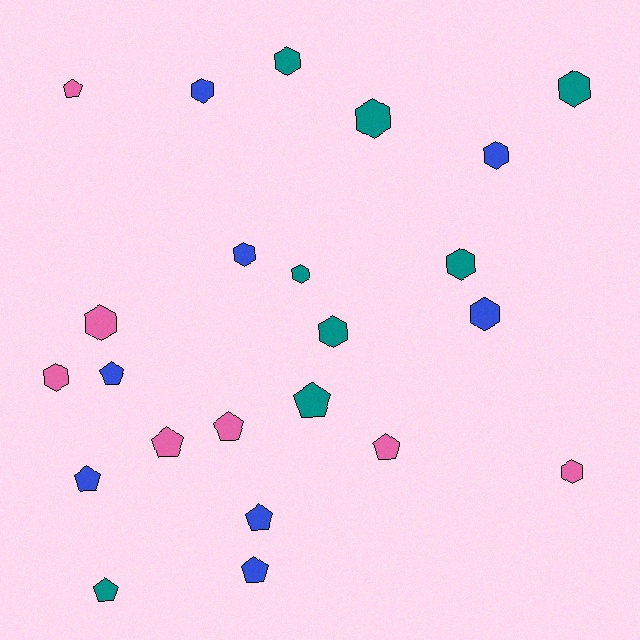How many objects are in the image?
There are 23 objects.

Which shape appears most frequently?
Hexagon, with 13 objects.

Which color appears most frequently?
Blue, with 8 objects.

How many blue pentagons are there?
There are 4 blue pentagons.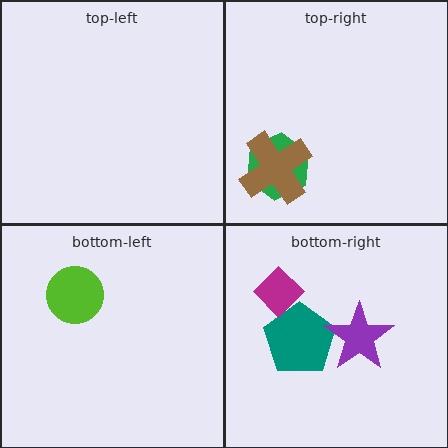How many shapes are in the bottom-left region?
1.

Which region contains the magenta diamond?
The bottom-right region.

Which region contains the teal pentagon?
The bottom-right region.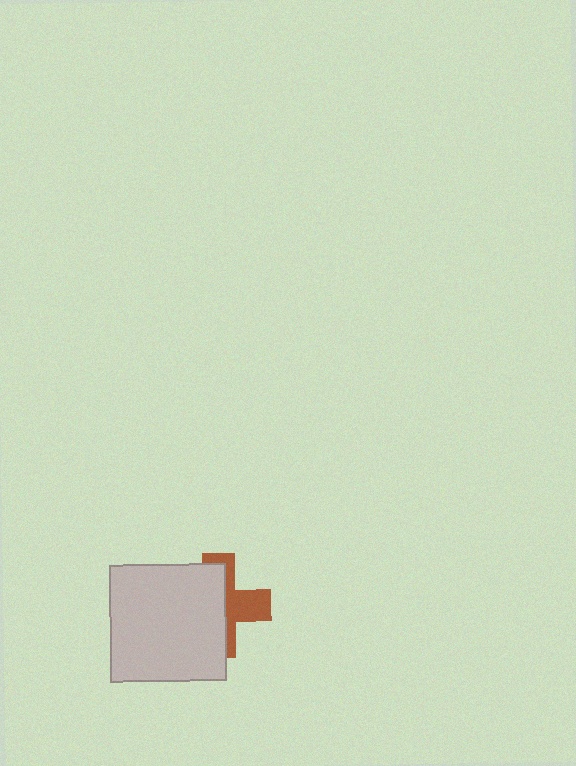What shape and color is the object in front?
The object in front is a light gray square.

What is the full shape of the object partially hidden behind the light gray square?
The partially hidden object is a brown cross.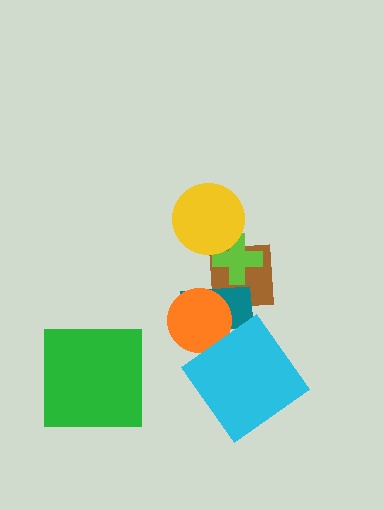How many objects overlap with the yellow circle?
2 objects overlap with the yellow circle.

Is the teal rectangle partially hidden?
Yes, it is partially covered by another shape.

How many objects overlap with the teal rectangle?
2 objects overlap with the teal rectangle.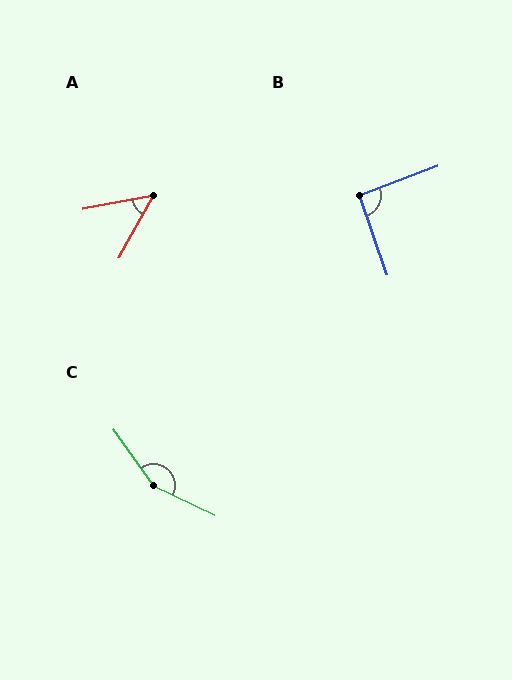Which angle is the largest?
C, at approximately 151 degrees.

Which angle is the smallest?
A, at approximately 50 degrees.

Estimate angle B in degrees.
Approximately 92 degrees.